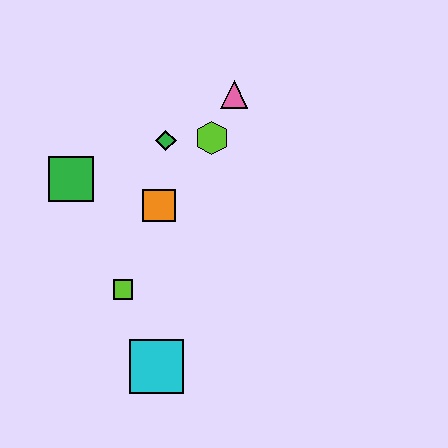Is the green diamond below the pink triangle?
Yes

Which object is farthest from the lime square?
The pink triangle is farthest from the lime square.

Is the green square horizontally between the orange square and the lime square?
No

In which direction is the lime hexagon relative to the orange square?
The lime hexagon is above the orange square.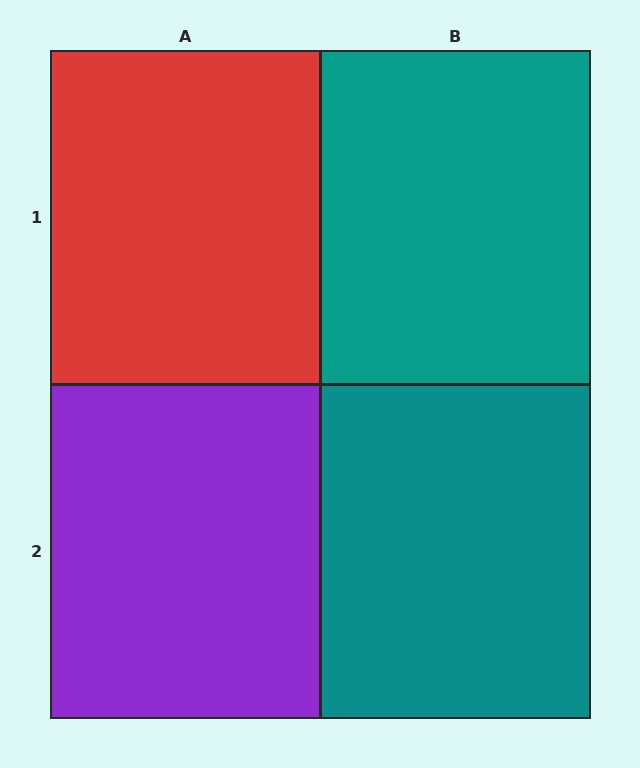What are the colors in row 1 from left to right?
Red, teal.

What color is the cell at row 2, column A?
Purple.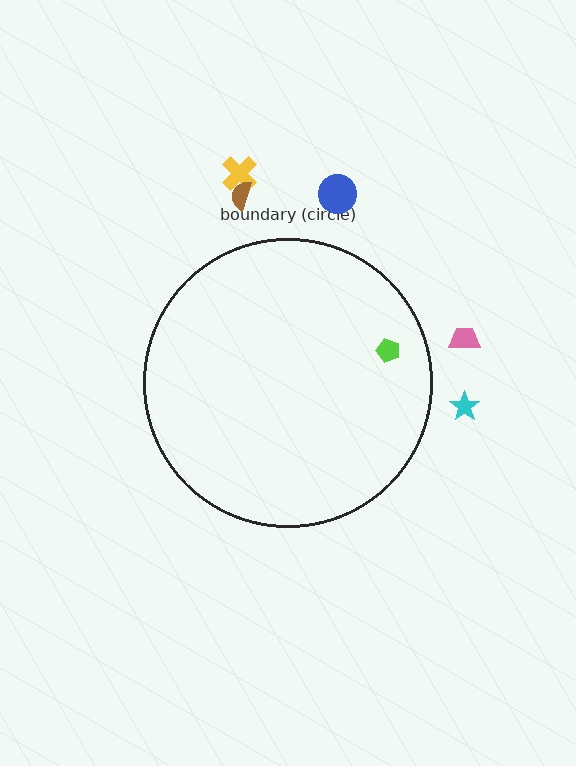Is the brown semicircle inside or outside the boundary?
Outside.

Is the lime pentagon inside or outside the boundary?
Inside.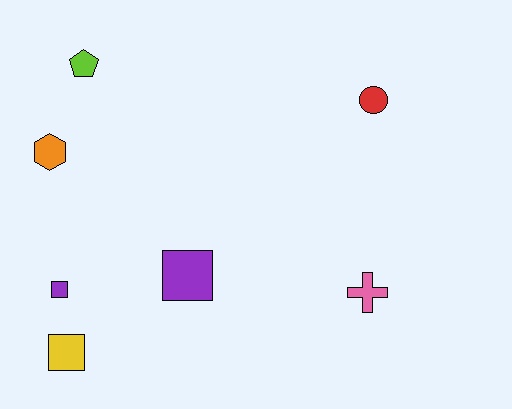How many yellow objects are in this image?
There is 1 yellow object.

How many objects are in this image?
There are 7 objects.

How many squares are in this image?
There are 3 squares.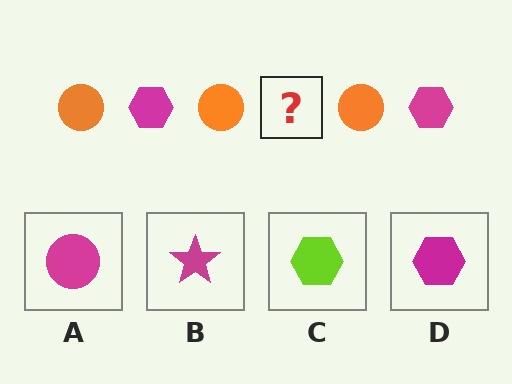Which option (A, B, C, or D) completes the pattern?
D.